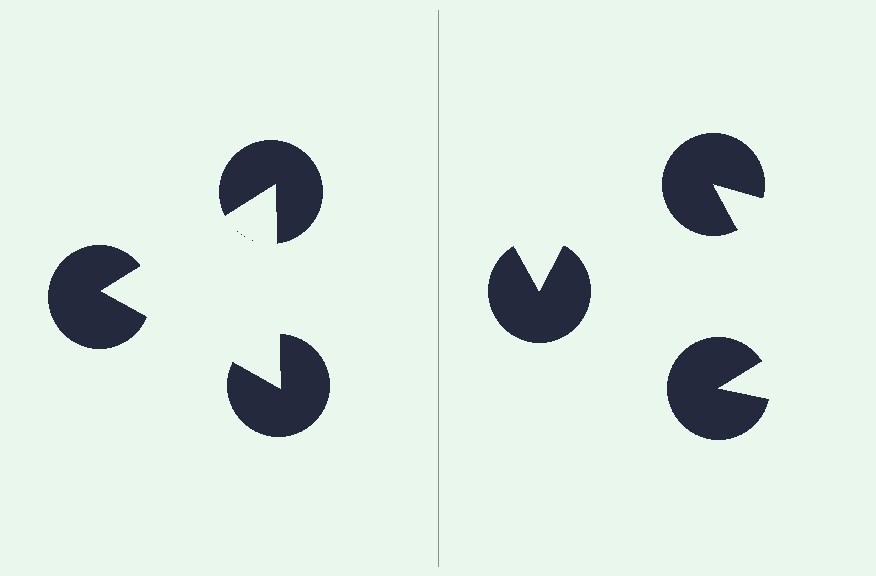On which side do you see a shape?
An illusory triangle appears on the left side. On the right side the wedge cuts are rotated, so no coherent shape forms.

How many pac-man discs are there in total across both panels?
6 — 3 on each side.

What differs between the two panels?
The pac-man discs are positioned identically on both sides; only the wedge orientations differ. On the left they align to a triangle; on the right they are misaligned.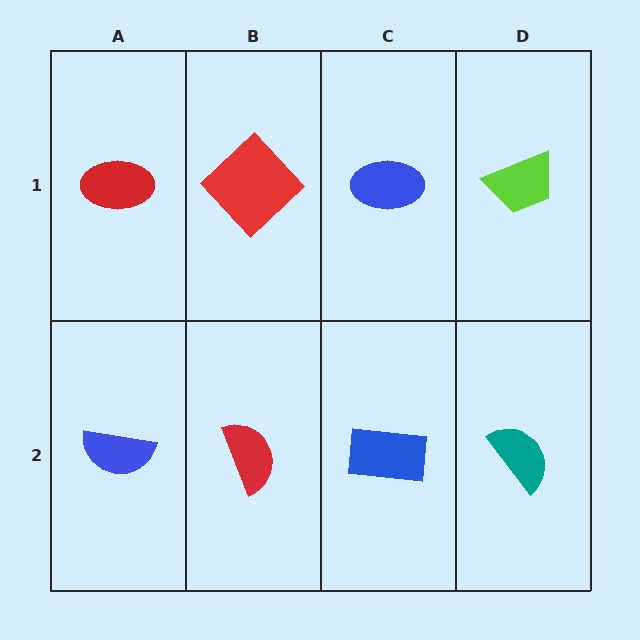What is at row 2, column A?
A blue semicircle.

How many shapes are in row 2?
4 shapes.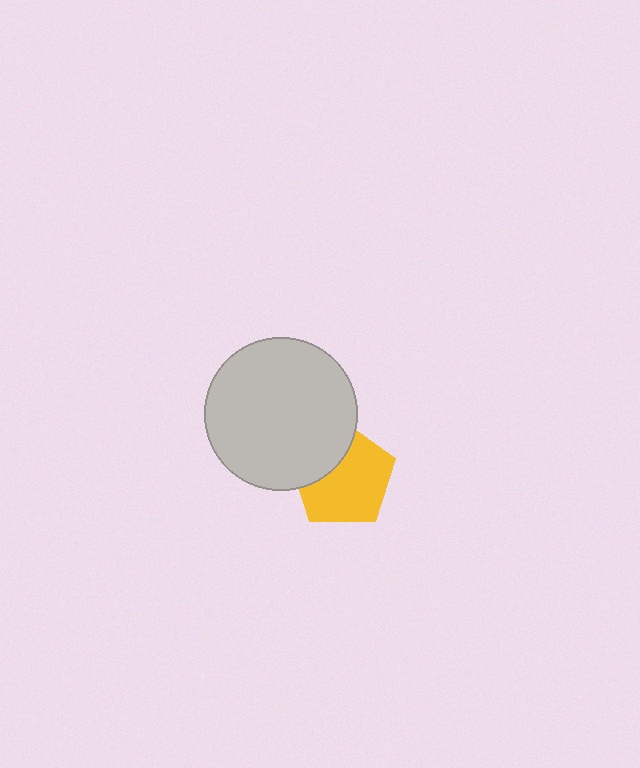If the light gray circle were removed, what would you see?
You would see the complete yellow pentagon.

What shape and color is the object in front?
The object in front is a light gray circle.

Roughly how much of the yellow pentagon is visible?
Most of it is visible (roughly 69%).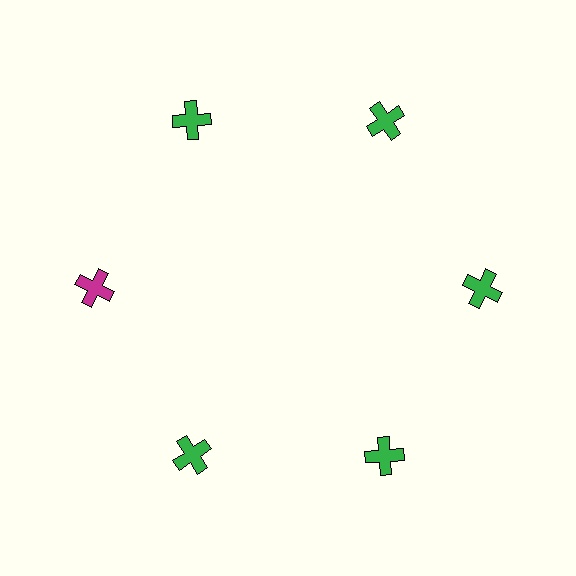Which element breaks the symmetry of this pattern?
The magenta cross at roughly the 9 o'clock position breaks the symmetry. All other shapes are green crosses.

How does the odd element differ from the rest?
It has a different color: magenta instead of green.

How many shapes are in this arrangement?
There are 6 shapes arranged in a ring pattern.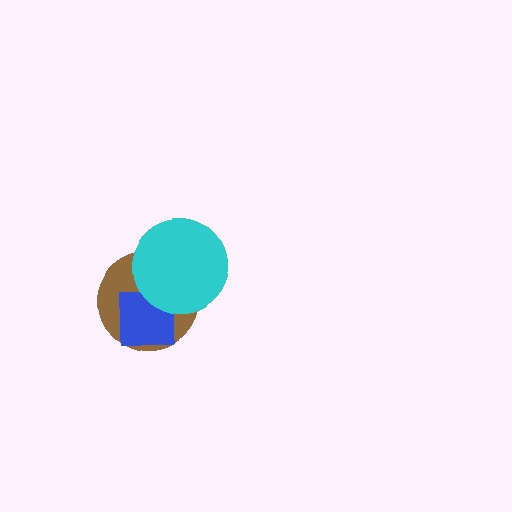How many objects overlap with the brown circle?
2 objects overlap with the brown circle.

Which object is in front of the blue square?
The cyan circle is in front of the blue square.